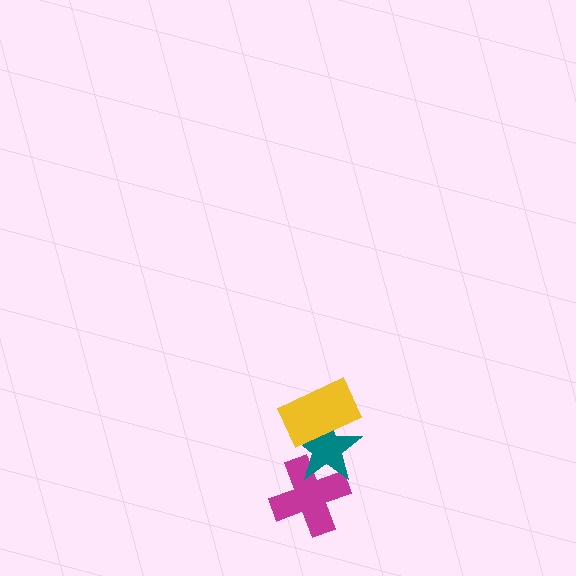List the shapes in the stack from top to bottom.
From top to bottom: the yellow rectangle, the teal star, the magenta cross.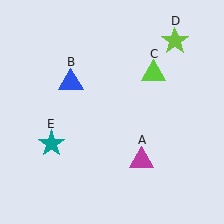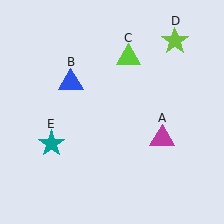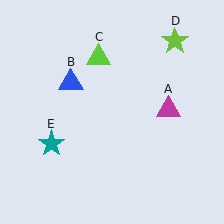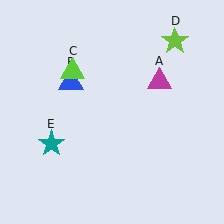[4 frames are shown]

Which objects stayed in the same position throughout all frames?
Blue triangle (object B) and lime star (object D) and teal star (object E) remained stationary.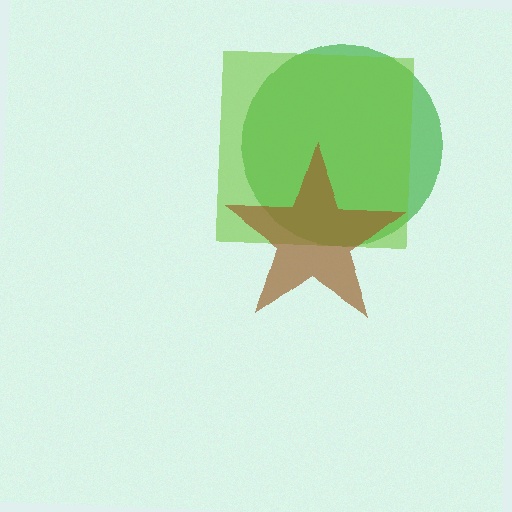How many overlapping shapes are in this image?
There are 3 overlapping shapes in the image.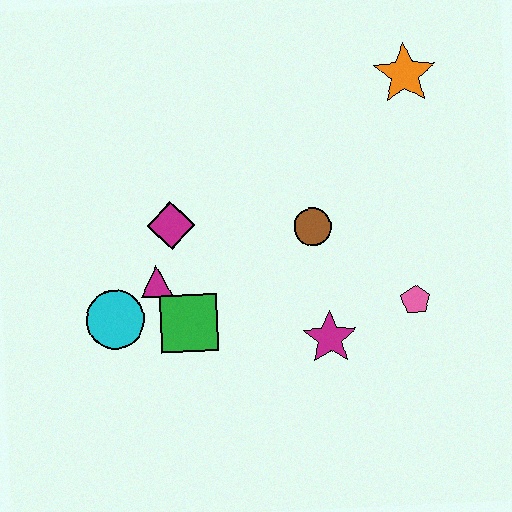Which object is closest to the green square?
The magenta triangle is closest to the green square.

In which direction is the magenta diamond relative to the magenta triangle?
The magenta diamond is above the magenta triangle.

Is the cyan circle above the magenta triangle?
No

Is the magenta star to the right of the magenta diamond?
Yes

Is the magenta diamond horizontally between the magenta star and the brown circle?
No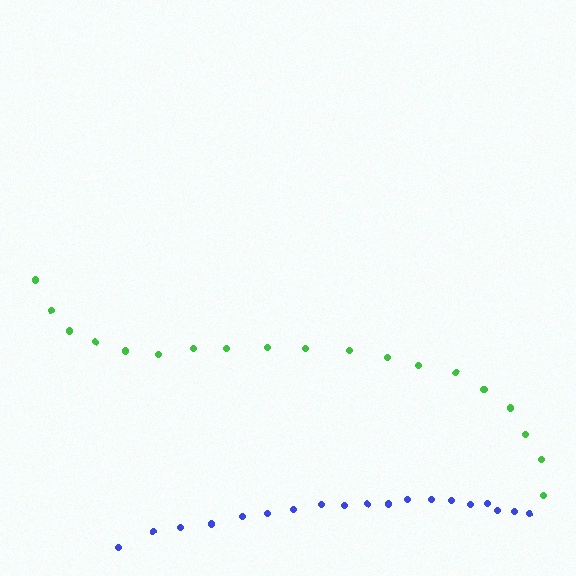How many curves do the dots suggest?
There are 2 distinct paths.